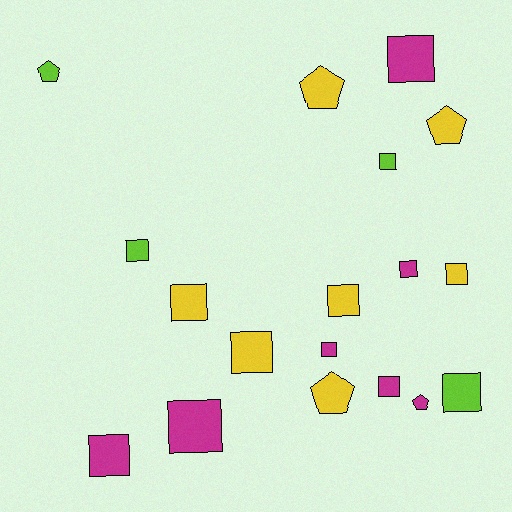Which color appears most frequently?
Magenta, with 7 objects.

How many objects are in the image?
There are 18 objects.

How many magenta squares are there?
There are 6 magenta squares.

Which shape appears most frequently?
Square, with 13 objects.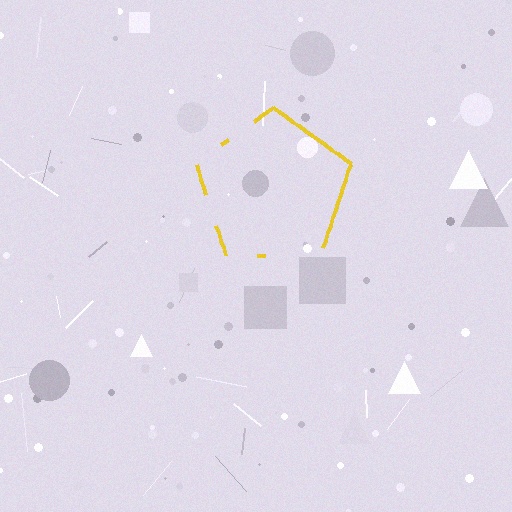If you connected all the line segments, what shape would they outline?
They would outline a pentagon.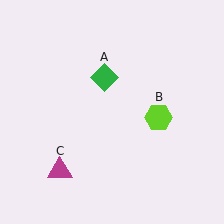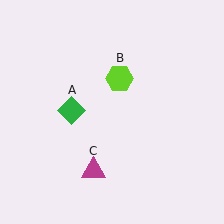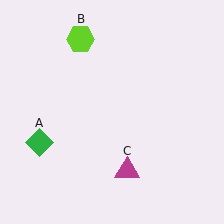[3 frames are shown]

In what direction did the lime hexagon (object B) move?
The lime hexagon (object B) moved up and to the left.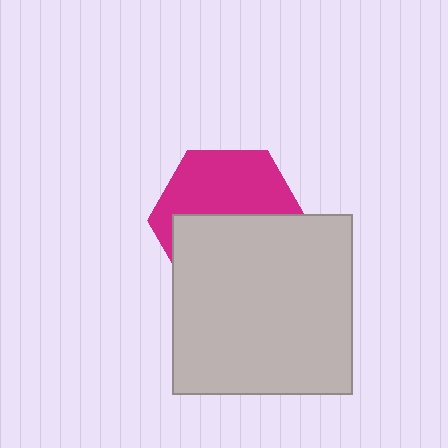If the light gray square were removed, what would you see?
You would see the complete magenta hexagon.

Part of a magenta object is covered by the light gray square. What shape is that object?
It is a hexagon.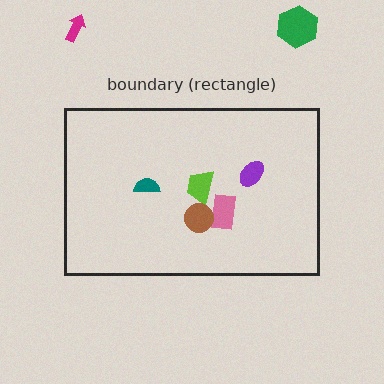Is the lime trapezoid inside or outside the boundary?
Inside.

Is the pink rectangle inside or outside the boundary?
Inside.